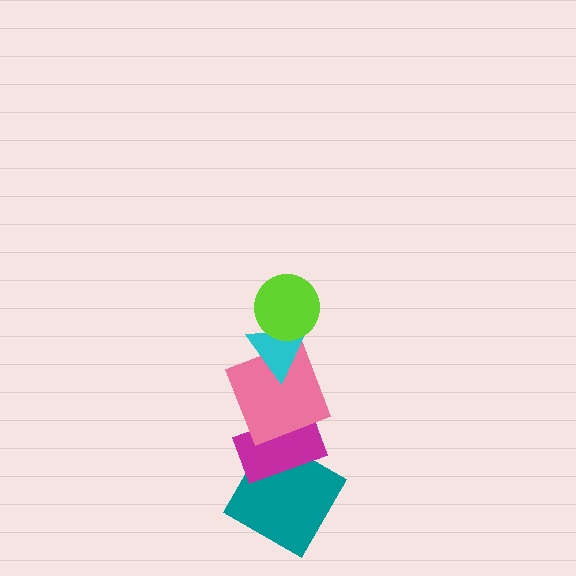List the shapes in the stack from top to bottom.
From top to bottom: the lime circle, the cyan triangle, the pink square, the magenta rectangle, the teal diamond.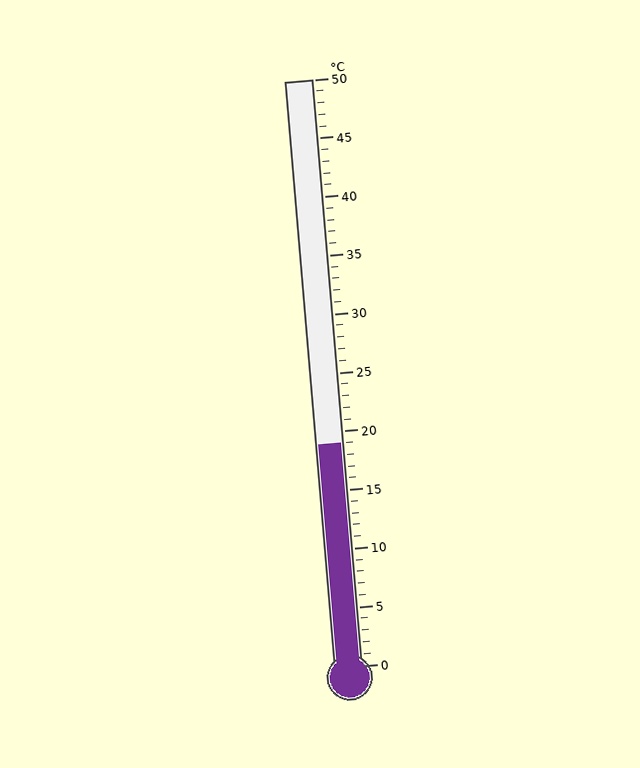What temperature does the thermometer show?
The thermometer shows approximately 19°C.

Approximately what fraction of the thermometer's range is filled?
The thermometer is filled to approximately 40% of its range.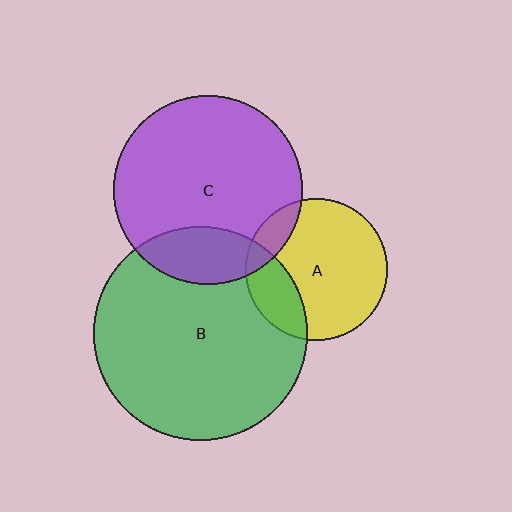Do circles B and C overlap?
Yes.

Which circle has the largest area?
Circle B (green).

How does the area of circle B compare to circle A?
Approximately 2.3 times.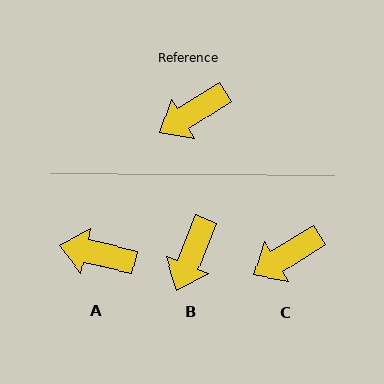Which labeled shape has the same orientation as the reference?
C.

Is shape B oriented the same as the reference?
No, it is off by about 36 degrees.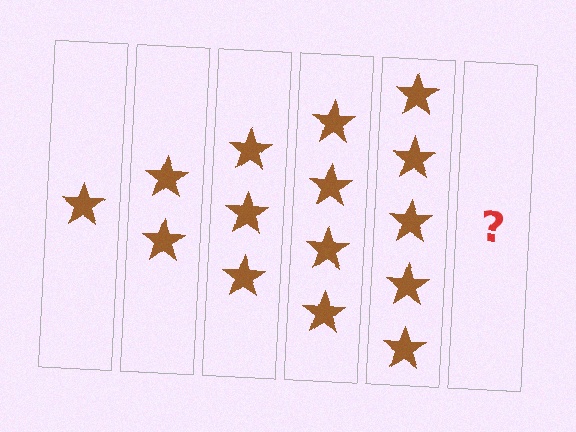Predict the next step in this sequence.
The next step is 6 stars.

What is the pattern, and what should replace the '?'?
The pattern is that each step adds one more star. The '?' should be 6 stars.